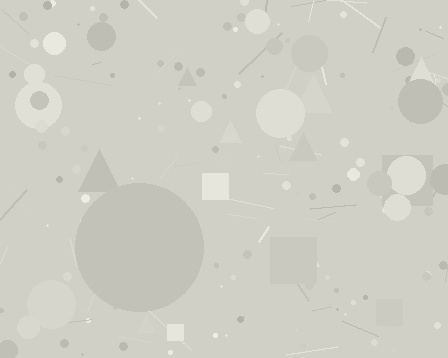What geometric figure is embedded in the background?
A circle is embedded in the background.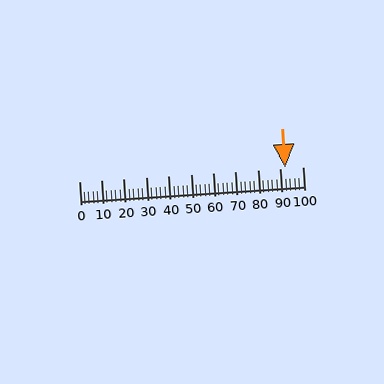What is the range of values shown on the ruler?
The ruler shows values from 0 to 100.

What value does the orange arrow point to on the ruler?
The orange arrow points to approximately 92.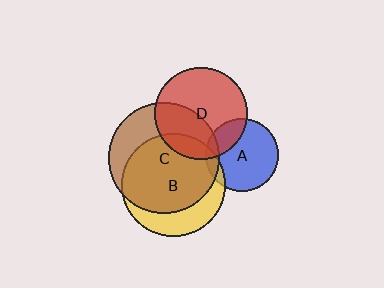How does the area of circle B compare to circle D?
Approximately 1.3 times.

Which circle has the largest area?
Circle C (brown).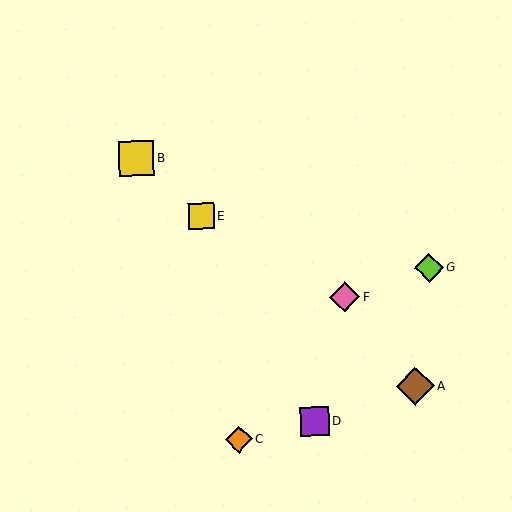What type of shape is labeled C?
Shape C is an orange diamond.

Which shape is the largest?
The brown diamond (labeled A) is the largest.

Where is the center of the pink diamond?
The center of the pink diamond is at (345, 297).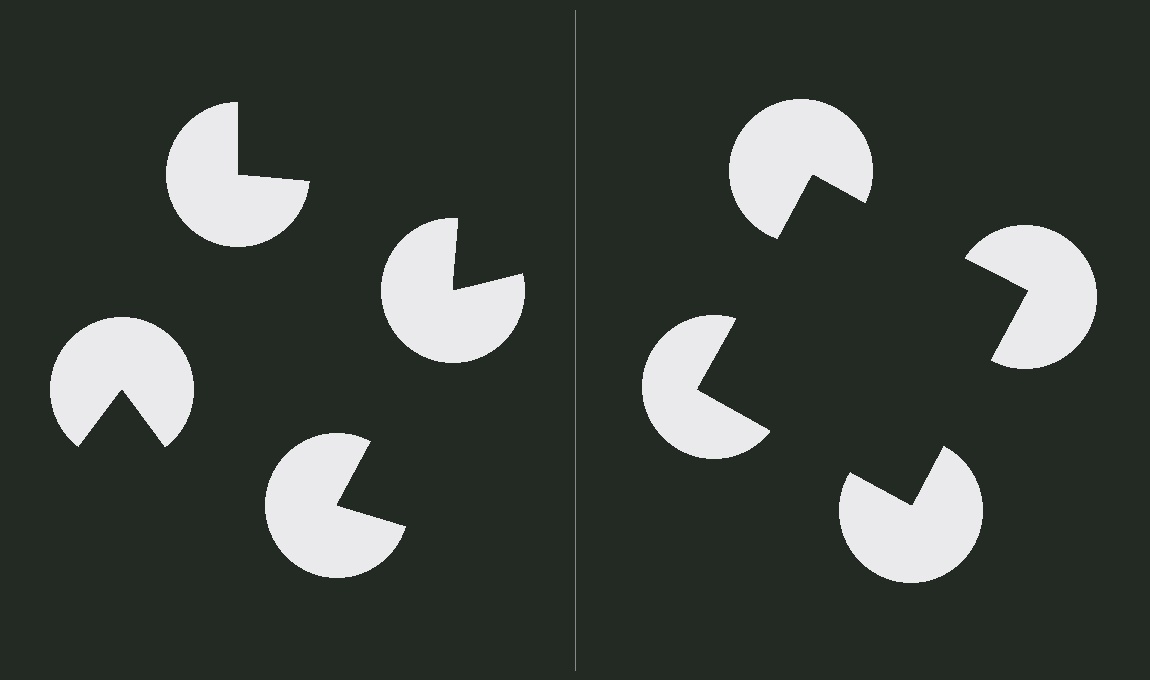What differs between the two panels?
The pac-man discs are positioned identically on both sides; only the wedge orientations differ. On the right they align to a square; on the left they are misaligned.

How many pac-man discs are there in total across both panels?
8 — 4 on each side.